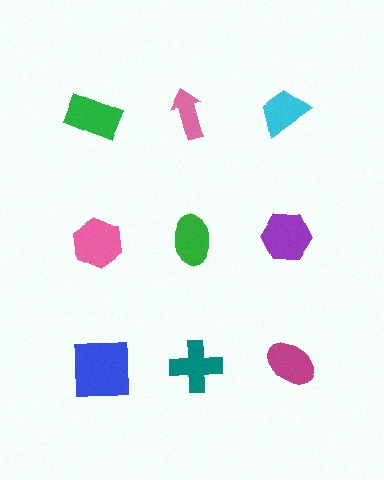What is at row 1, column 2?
A pink arrow.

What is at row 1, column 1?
A green rectangle.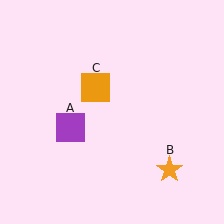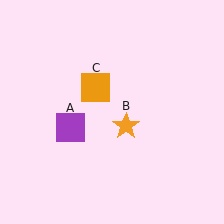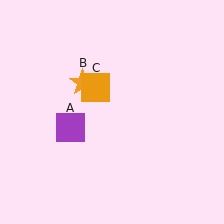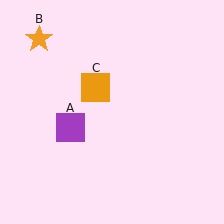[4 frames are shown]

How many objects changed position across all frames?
1 object changed position: orange star (object B).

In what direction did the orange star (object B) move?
The orange star (object B) moved up and to the left.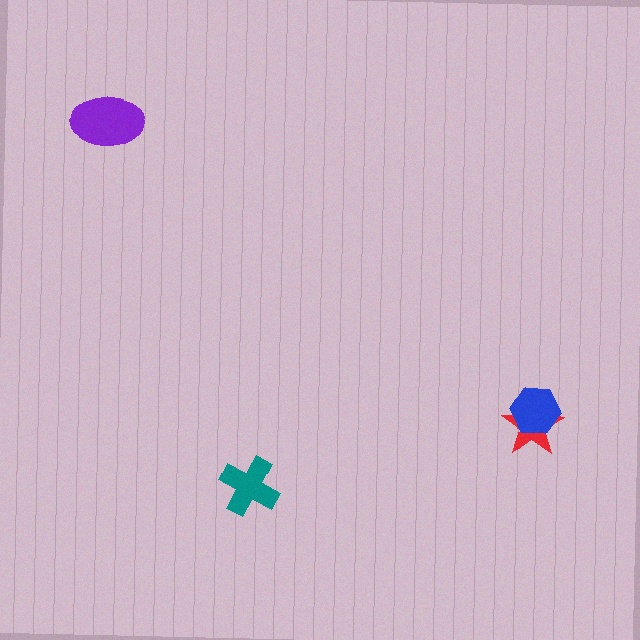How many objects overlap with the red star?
1 object overlaps with the red star.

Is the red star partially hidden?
Yes, it is partially covered by another shape.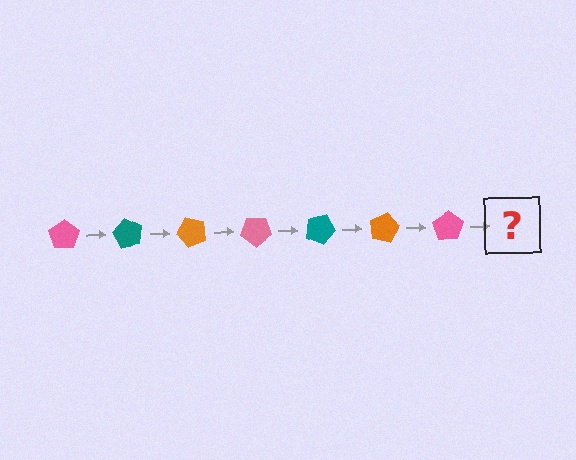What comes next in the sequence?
The next element should be a teal pentagon, rotated 420 degrees from the start.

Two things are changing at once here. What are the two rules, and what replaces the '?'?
The two rules are that it rotates 60 degrees each step and the color cycles through pink, teal, and orange. The '?' should be a teal pentagon, rotated 420 degrees from the start.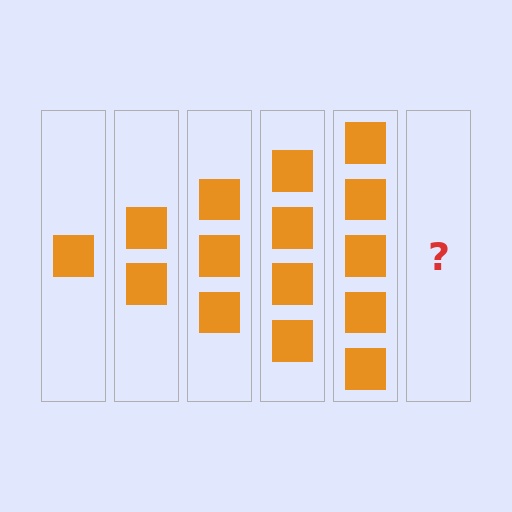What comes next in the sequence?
The next element should be 6 squares.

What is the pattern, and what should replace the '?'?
The pattern is that each step adds one more square. The '?' should be 6 squares.